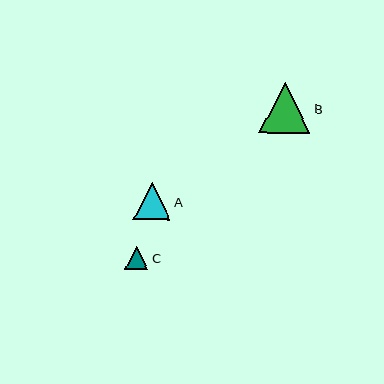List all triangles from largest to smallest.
From largest to smallest: B, A, C.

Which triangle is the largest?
Triangle B is the largest with a size of approximately 51 pixels.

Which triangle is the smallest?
Triangle C is the smallest with a size of approximately 23 pixels.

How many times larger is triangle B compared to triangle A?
Triangle B is approximately 1.4 times the size of triangle A.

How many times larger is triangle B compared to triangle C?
Triangle B is approximately 2.2 times the size of triangle C.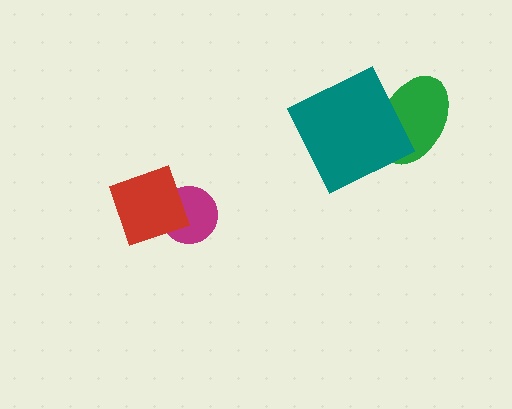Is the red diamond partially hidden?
No, no other shape covers it.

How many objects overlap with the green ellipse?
1 object overlaps with the green ellipse.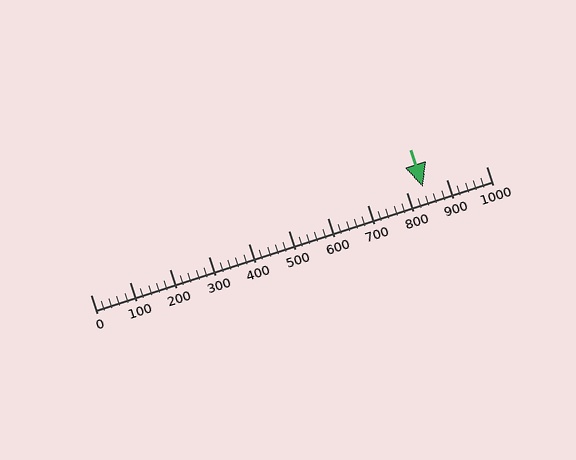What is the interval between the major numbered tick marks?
The major tick marks are spaced 100 units apart.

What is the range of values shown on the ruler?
The ruler shows values from 0 to 1000.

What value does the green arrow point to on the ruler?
The green arrow points to approximately 840.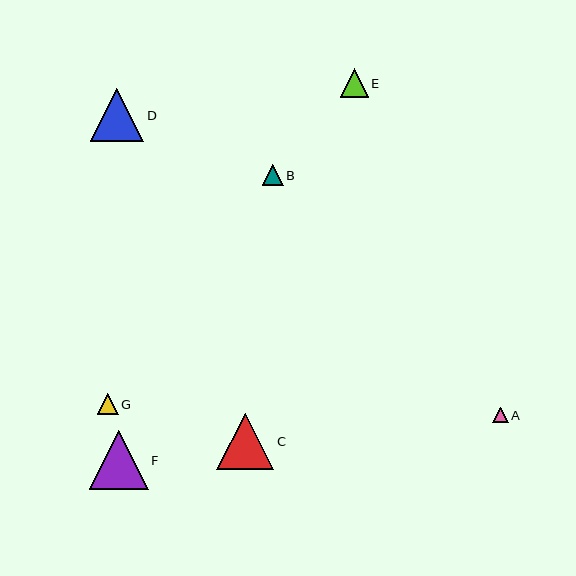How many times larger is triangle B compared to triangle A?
Triangle B is approximately 1.3 times the size of triangle A.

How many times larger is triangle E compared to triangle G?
Triangle E is approximately 1.4 times the size of triangle G.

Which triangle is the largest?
Triangle F is the largest with a size of approximately 59 pixels.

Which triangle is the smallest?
Triangle A is the smallest with a size of approximately 15 pixels.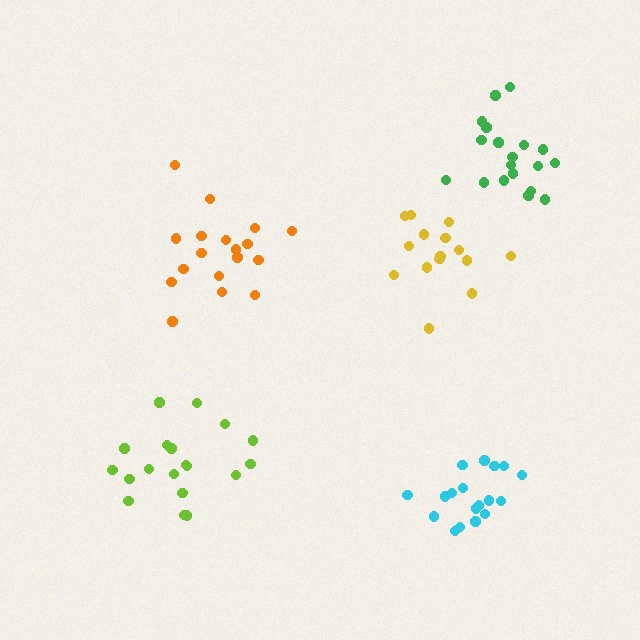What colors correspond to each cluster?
The clusters are colored: green, lime, yellow, orange, cyan.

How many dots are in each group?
Group 1: 19 dots, Group 2: 19 dots, Group 3: 15 dots, Group 4: 18 dots, Group 5: 18 dots (89 total).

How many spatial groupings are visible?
There are 5 spatial groupings.